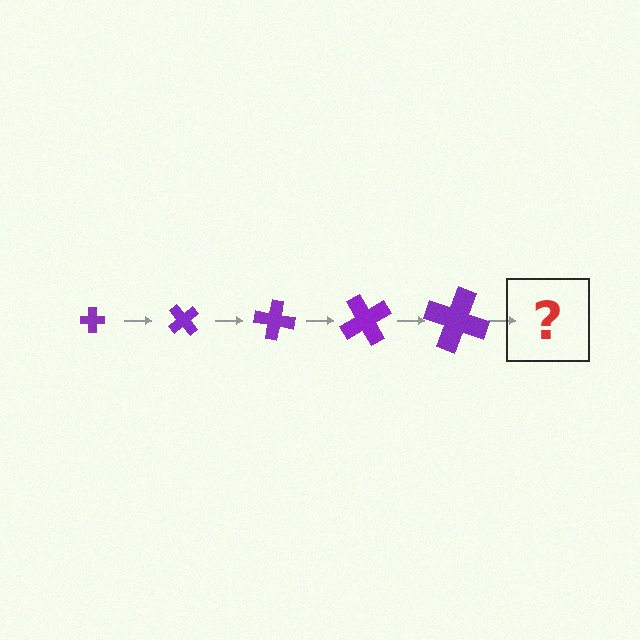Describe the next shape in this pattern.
It should be a cross, larger than the previous one and rotated 250 degrees from the start.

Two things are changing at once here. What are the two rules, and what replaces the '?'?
The two rules are that the cross grows larger each step and it rotates 50 degrees each step. The '?' should be a cross, larger than the previous one and rotated 250 degrees from the start.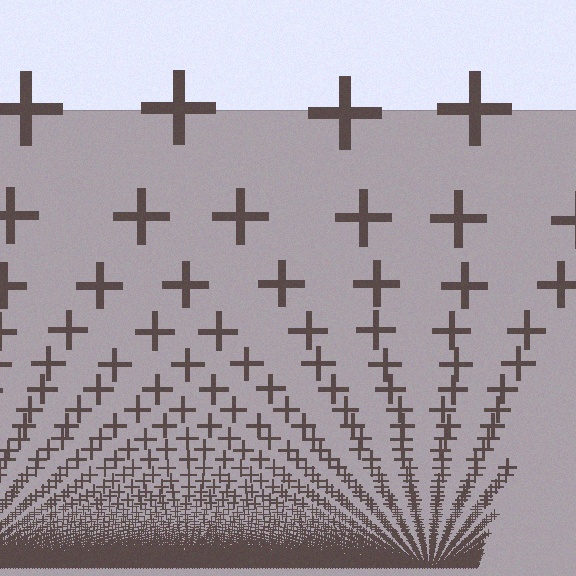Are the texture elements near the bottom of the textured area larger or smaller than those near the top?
Smaller. The gradient is inverted — elements near the bottom are smaller and denser.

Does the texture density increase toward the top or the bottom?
Density increases toward the bottom.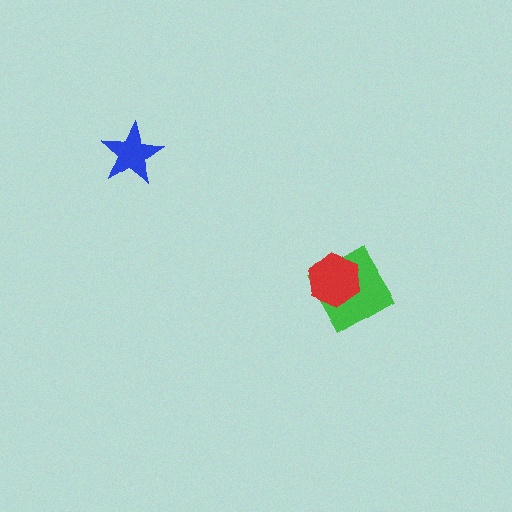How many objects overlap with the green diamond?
1 object overlaps with the green diamond.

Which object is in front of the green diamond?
The red hexagon is in front of the green diamond.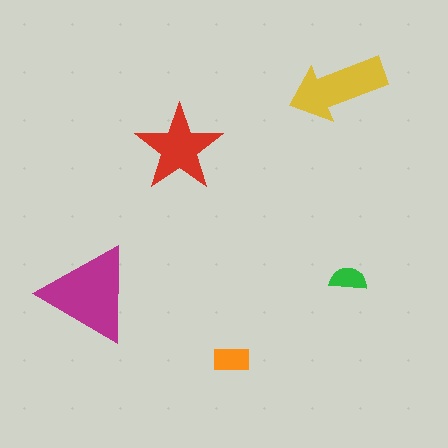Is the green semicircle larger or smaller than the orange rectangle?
Smaller.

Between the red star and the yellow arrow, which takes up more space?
The yellow arrow.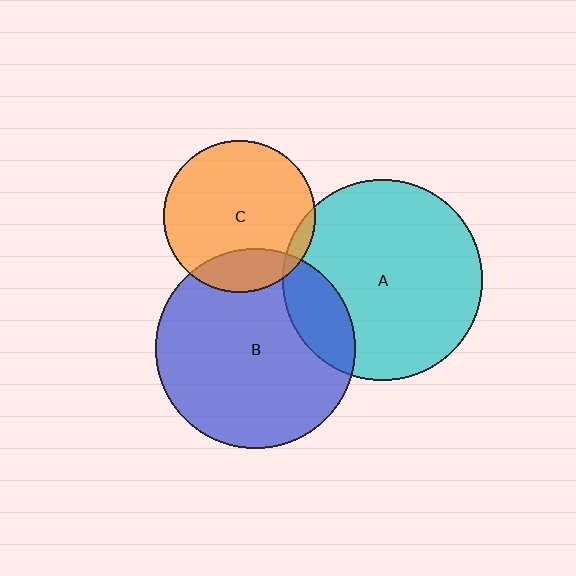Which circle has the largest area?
Circle A (cyan).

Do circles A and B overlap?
Yes.